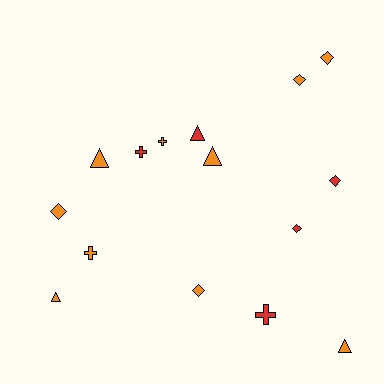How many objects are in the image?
There are 15 objects.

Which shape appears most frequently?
Diamond, with 6 objects.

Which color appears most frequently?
Orange, with 10 objects.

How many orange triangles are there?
There are 4 orange triangles.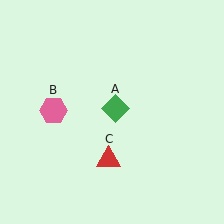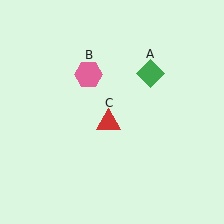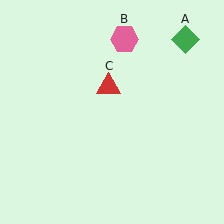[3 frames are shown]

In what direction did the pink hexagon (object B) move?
The pink hexagon (object B) moved up and to the right.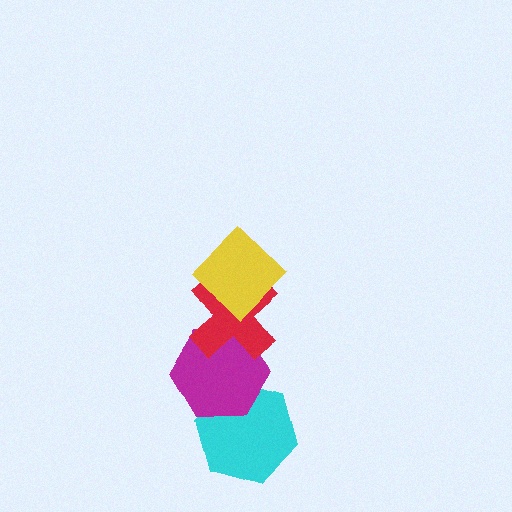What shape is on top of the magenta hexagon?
The red cross is on top of the magenta hexagon.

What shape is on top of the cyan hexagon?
The magenta hexagon is on top of the cyan hexagon.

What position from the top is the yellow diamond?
The yellow diamond is 1st from the top.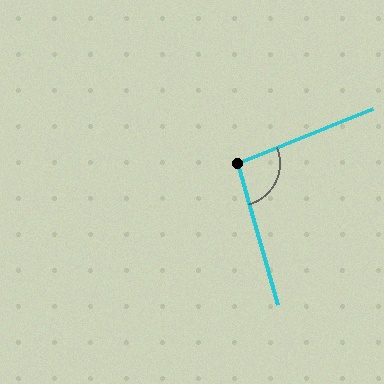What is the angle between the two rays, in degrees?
Approximately 96 degrees.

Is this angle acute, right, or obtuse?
It is obtuse.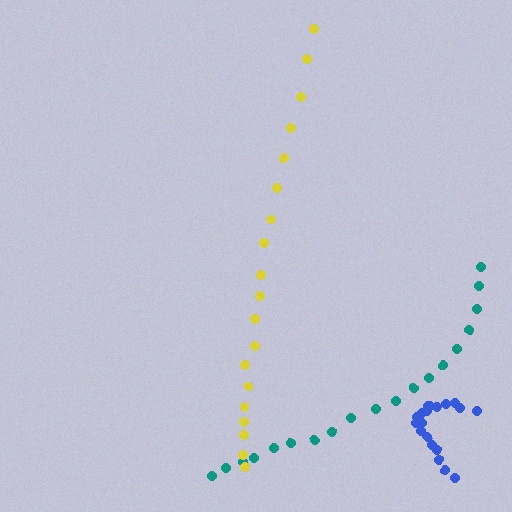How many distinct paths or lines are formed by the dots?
There are 3 distinct paths.